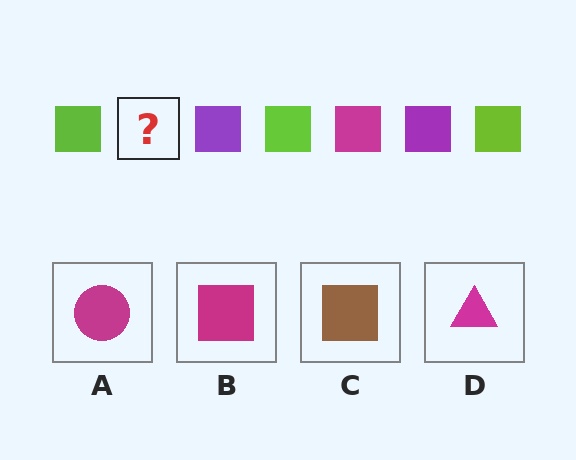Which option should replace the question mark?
Option B.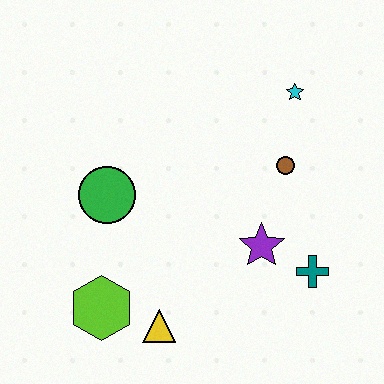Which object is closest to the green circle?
The lime hexagon is closest to the green circle.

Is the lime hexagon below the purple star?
Yes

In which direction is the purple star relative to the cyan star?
The purple star is below the cyan star.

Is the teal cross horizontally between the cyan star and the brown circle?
No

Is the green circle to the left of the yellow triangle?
Yes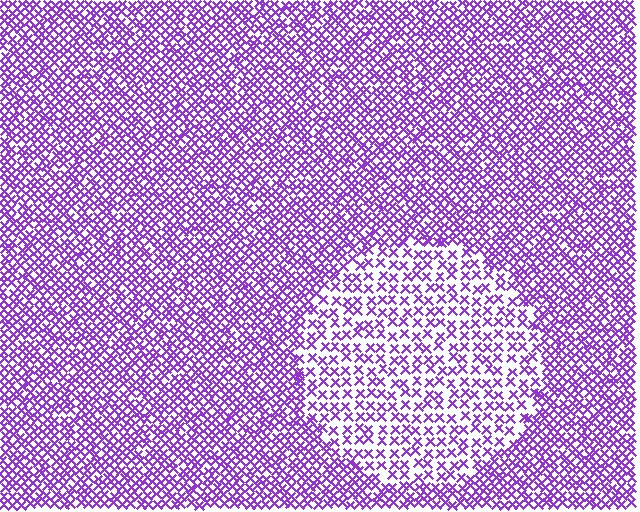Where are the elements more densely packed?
The elements are more densely packed outside the circle boundary.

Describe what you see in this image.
The image contains small purple elements arranged at two different densities. A circle-shaped region is visible where the elements are less densely packed than the surrounding area.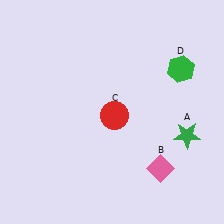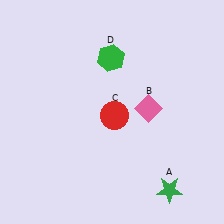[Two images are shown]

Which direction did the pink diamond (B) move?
The pink diamond (B) moved up.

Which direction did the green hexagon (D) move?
The green hexagon (D) moved left.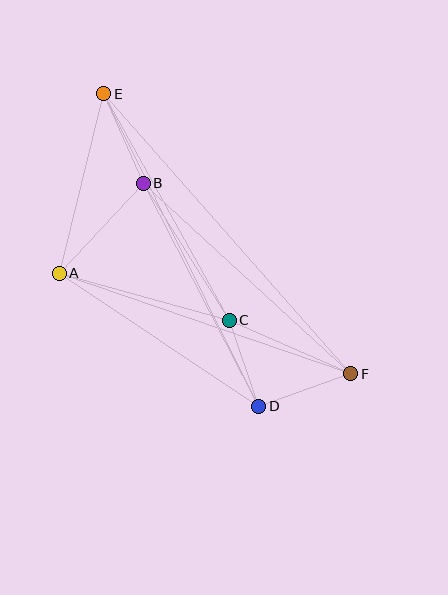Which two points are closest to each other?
Points C and D are closest to each other.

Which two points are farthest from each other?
Points E and F are farthest from each other.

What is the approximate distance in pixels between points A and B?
The distance between A and B is approximately 123 pixels.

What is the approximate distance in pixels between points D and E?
The distance between D and E is approximately 349 pixels.